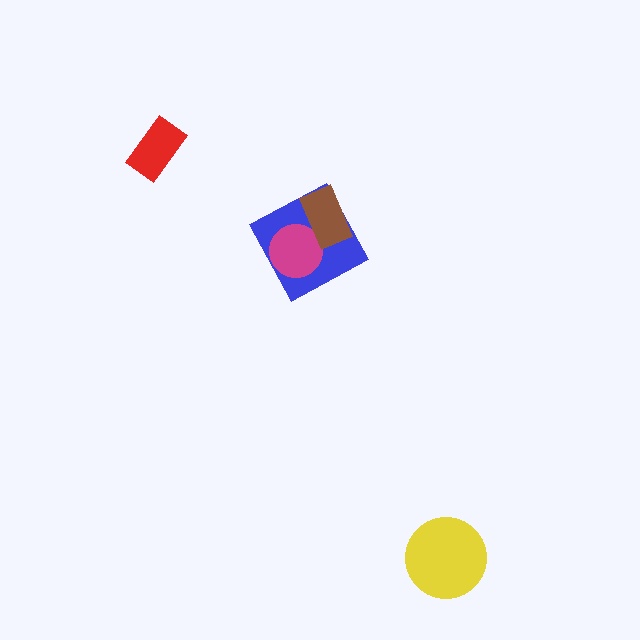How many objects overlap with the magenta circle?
2 objects overlap with the magenta circle.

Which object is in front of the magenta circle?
The brown rectangle is in front of the magenta circle.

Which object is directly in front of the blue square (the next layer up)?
The magenta circle is directly in front of the blue square.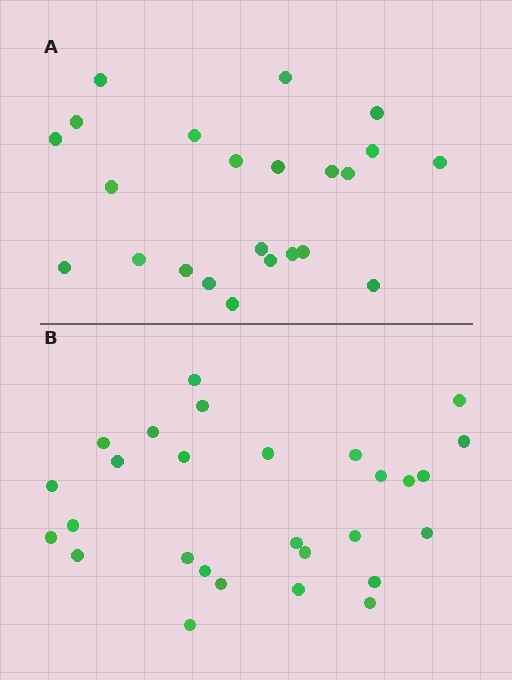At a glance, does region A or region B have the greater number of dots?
Region B (the bottom region) has more dots.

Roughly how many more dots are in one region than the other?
Region B has about 5 more dots than region A.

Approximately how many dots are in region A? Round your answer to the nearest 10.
About 20 dots. (The exact count is 23, which rounds to 20.)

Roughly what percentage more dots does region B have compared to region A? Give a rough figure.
About 20% more.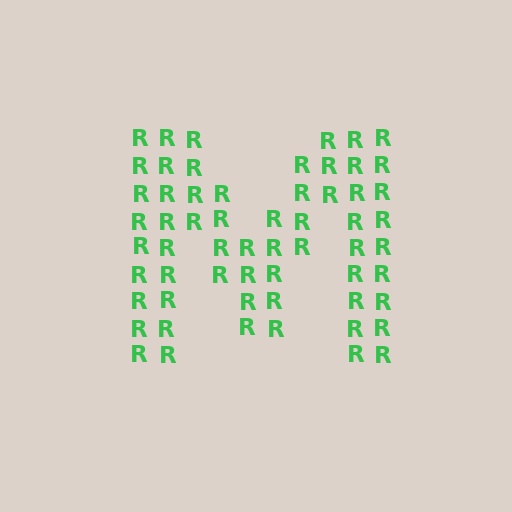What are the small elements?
The small elements are letter R's.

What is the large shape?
The large shape is the letter M.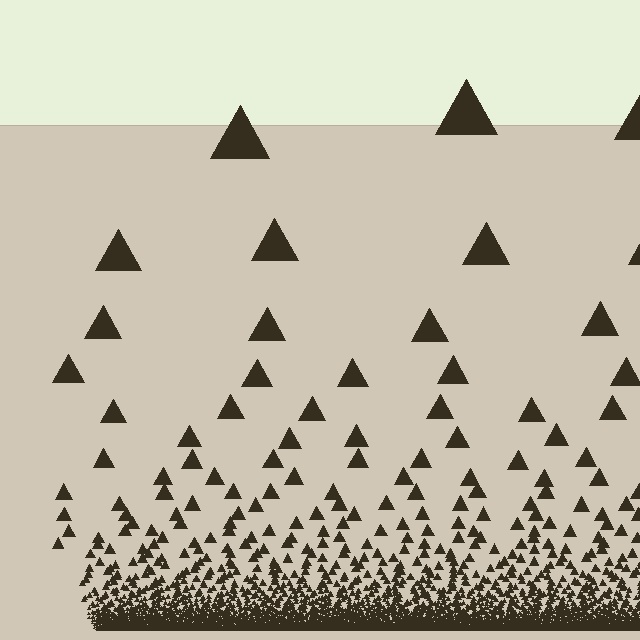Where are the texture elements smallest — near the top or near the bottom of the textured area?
Near the bottom.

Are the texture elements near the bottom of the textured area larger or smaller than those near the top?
Smaller. The gradient is inverted — elements near the bottom are smaller and denser.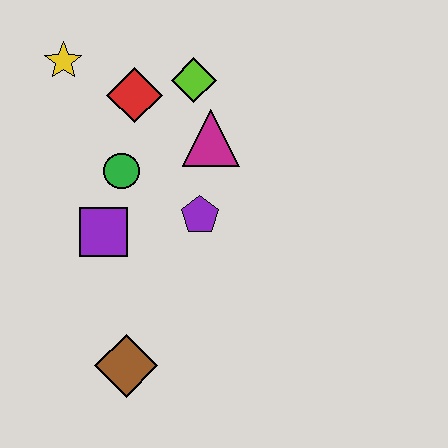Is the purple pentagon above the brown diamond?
Yes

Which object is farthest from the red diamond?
The brown diamond is farthest from the red diamond.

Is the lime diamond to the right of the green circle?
Yes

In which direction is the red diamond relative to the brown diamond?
The red diamond is above the brown diamond.